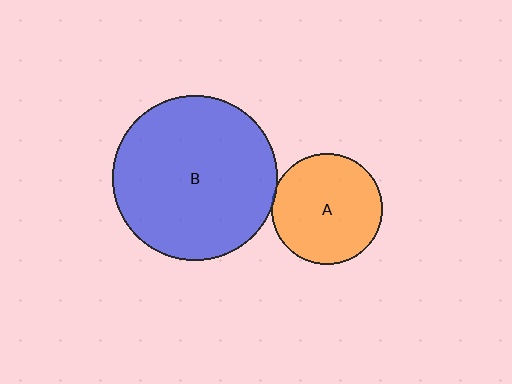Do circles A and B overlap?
Yes.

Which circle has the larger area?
Circle B (blue).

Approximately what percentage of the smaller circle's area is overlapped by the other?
Approximately 5%.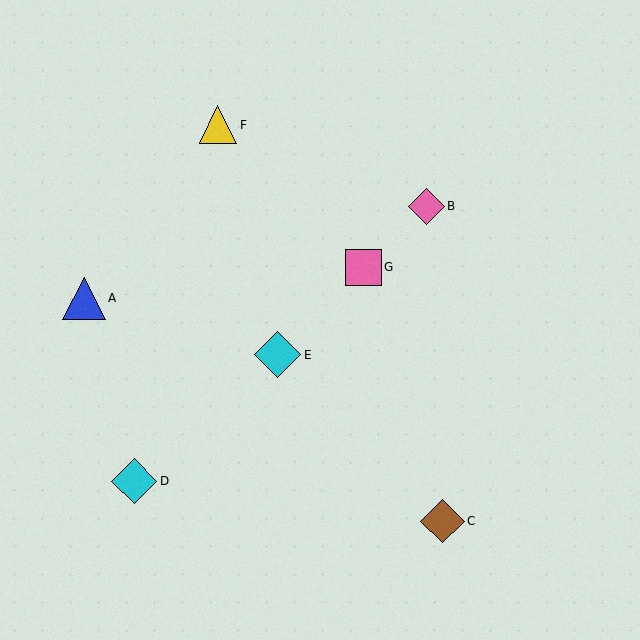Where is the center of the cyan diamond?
The center of the cyan diamond is at (278, 355).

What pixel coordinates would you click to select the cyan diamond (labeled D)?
Click at (134, 481) to select the cyan diamond D.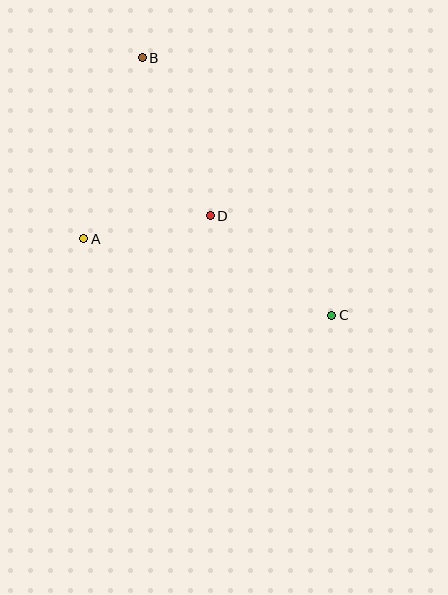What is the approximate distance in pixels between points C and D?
The distance between C and D is approximately 157 pixels.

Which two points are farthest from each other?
Points B and C are farthest from each other.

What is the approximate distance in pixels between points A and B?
The distance between A and B is approximately 190 pixels.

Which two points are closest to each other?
Points A and D are closest to each other.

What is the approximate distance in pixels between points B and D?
The distance between B and D is approximately 172 pixels.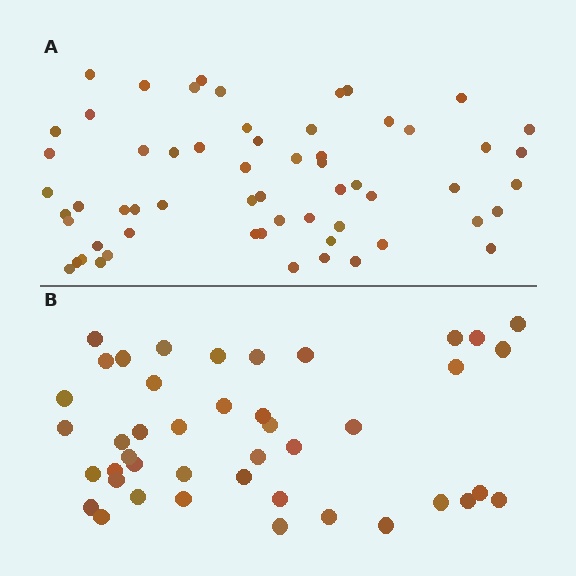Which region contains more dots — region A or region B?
Region A (the top region) has more dots.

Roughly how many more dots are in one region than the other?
Region A has approximately 15 more dots than region B.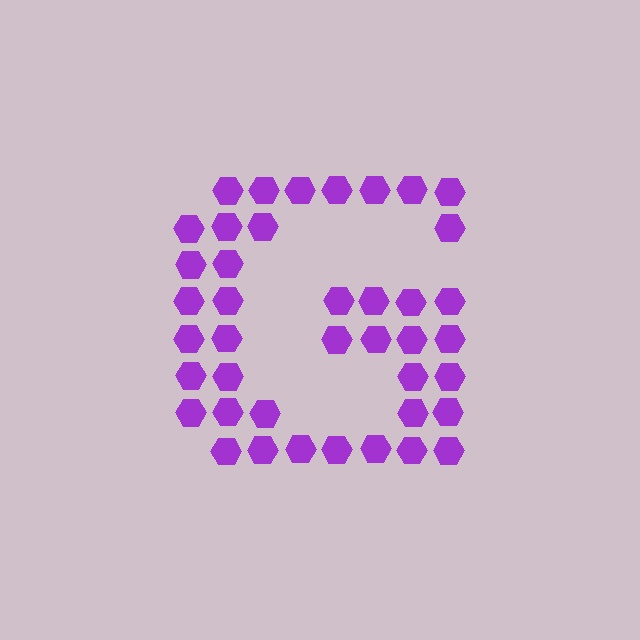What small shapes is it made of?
It is made of small hexagons.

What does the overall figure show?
The overall figure shows the letter G.